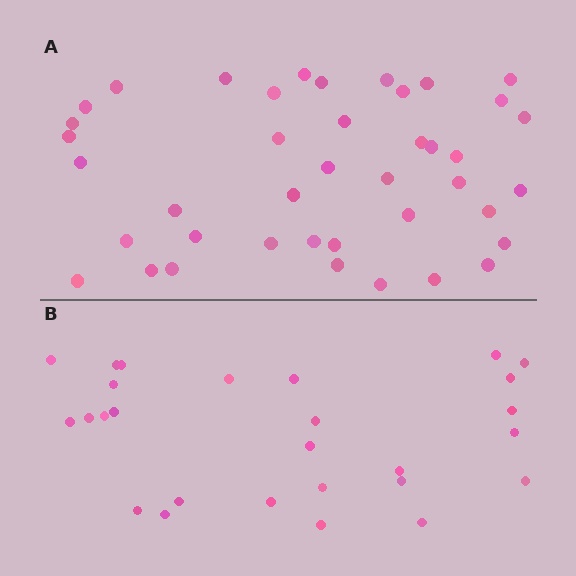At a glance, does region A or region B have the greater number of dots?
Region A (the top region) has more dots.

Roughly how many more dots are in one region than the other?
Region A has approximately 15 more dots than region B.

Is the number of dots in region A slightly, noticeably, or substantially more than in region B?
Region A has substantially more. The ratio is roughly 1.5 to 1.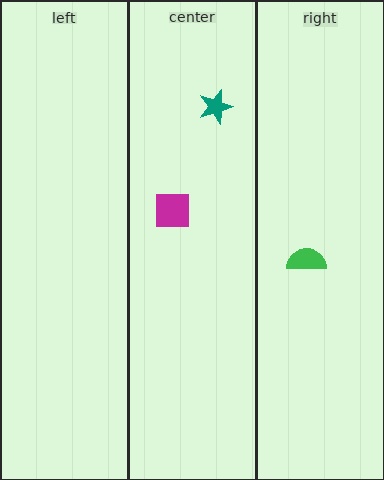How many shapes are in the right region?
1.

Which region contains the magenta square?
The center region.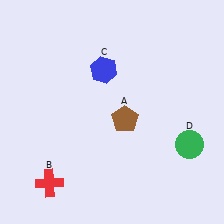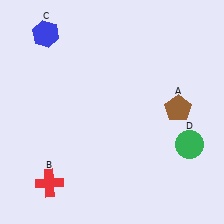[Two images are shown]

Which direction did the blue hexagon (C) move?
The blue hexagon (C) moved left.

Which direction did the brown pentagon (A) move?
The brown pentagon (A) moved right.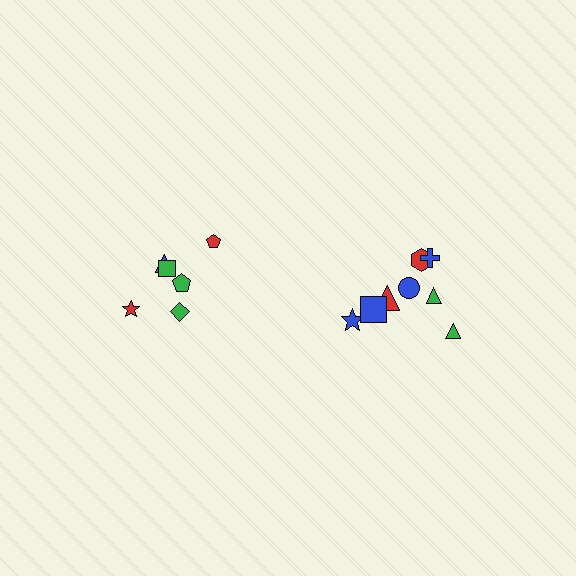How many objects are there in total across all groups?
There are 14 objects.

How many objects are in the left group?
There are 6 objects.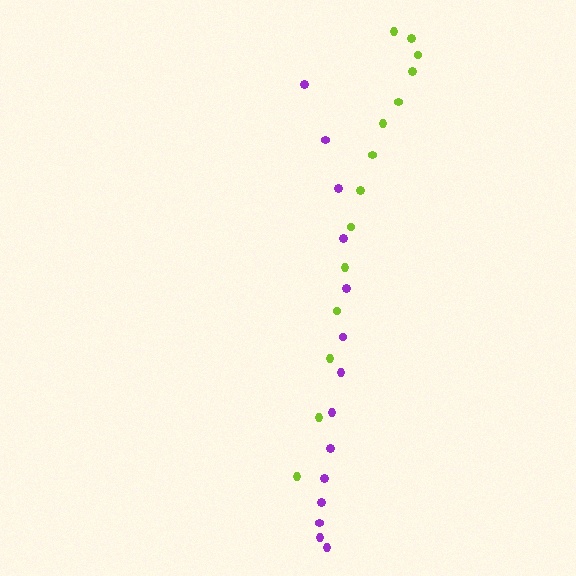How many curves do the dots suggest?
There are 2 distinct paths.